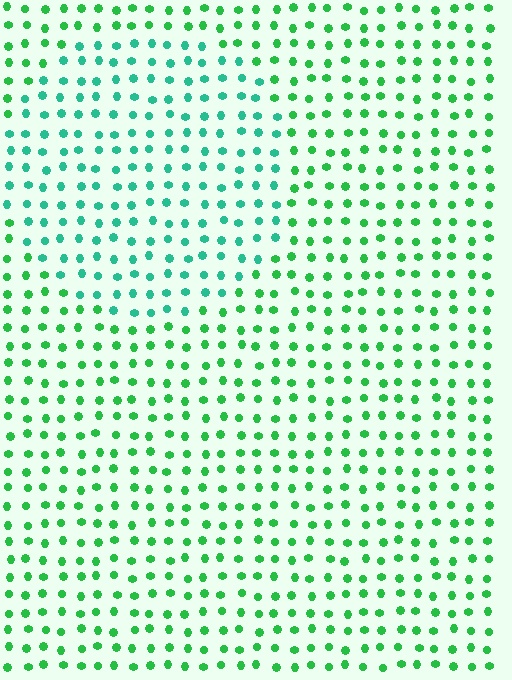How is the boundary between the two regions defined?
The boundary is defined purely by a slight shift in hue (about 31 degrees). Spacing, size, and orientation are identical on both sides.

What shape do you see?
I see a circle.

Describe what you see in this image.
The image is filled with small green elements in a uniform arrangement. A circle-shaped region is visible where the elements are tinted to a slightly different hue, forming a subtle color boundary.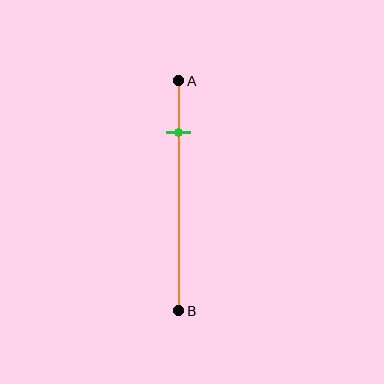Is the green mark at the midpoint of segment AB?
No, the mark is at about 20% from A, not at the 50% midpoint.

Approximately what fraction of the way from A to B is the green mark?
The green mark is approximately 20% of the way from A to B.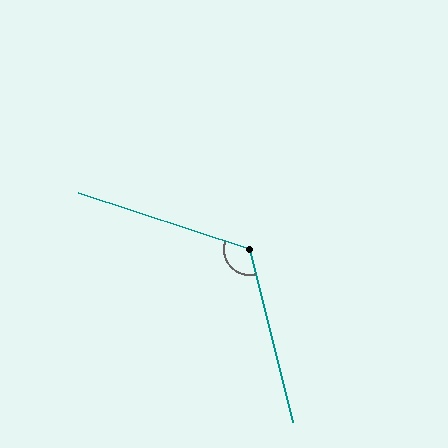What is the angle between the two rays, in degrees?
Approximately 122 degrees.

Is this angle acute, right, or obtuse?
It is obtuse.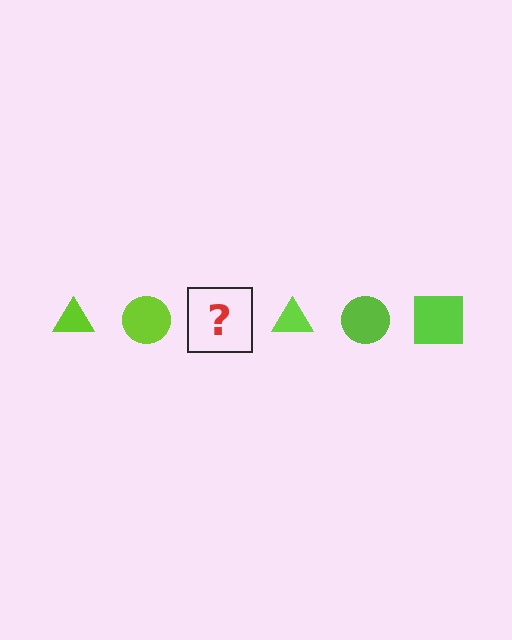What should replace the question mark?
The question mark should be replaced with a lime square.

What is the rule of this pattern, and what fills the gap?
The rule is that the pattern cycles through triangle, circle, square shapes in lime. The gap should be filled with a lime square.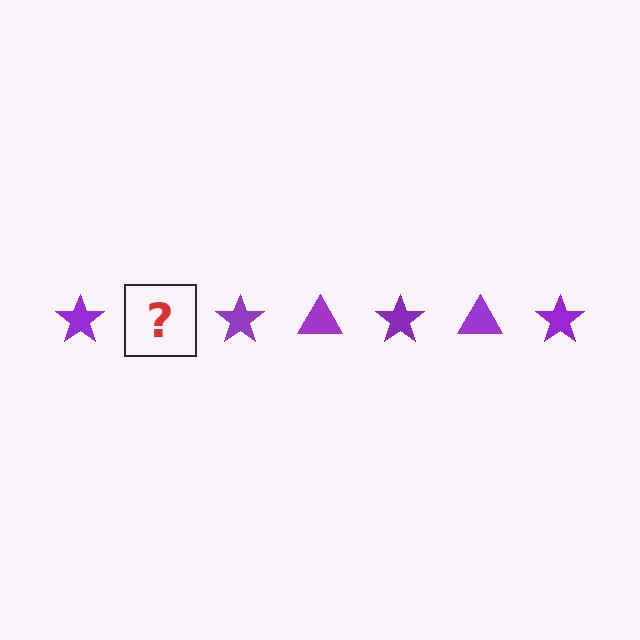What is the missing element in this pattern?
The missing element is a purple triangle.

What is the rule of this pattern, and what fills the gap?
The rule is that the pattern cycles through star, triangle shapes in purple. The gap should be filled with a purple triangle.